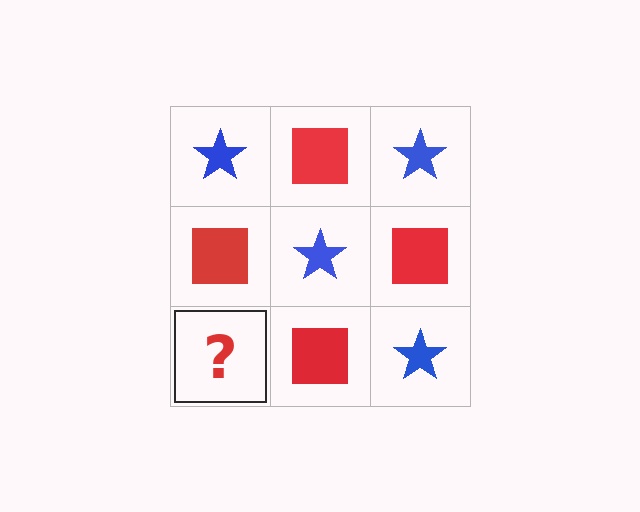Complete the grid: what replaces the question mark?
The question mark should be replaced with a blue star.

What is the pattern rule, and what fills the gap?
The rule is that it alternates blue star and red square in a checkerboard pattern. The gap should be filled with a blue star.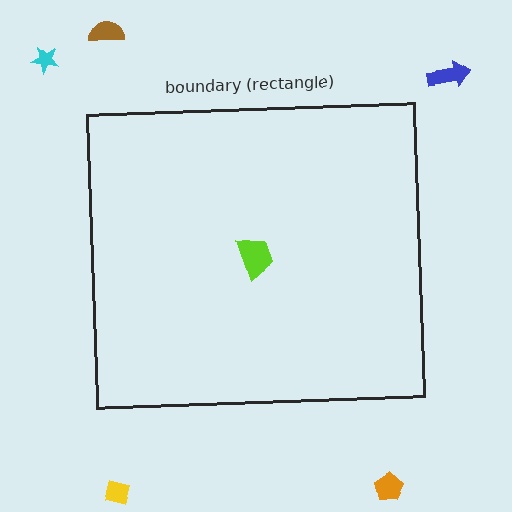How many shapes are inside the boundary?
1 inside, 5 outside.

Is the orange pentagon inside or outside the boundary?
Outside.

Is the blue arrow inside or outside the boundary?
Outside.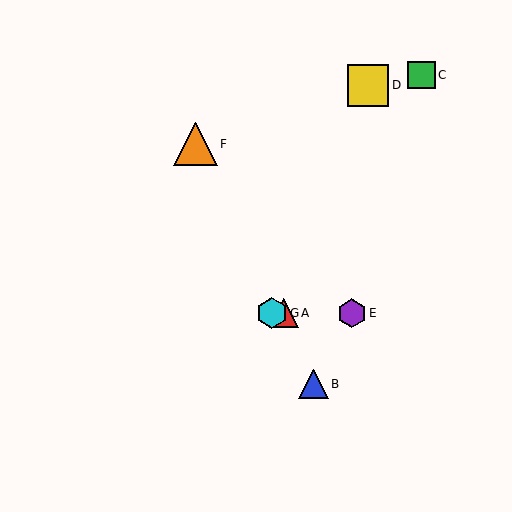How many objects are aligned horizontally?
3 objects (A, E, G) are aligned horizontally.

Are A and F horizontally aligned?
No, A is at y≈313 and F is at y≈144.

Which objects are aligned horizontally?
Objects A, E, G are aligned horizontally.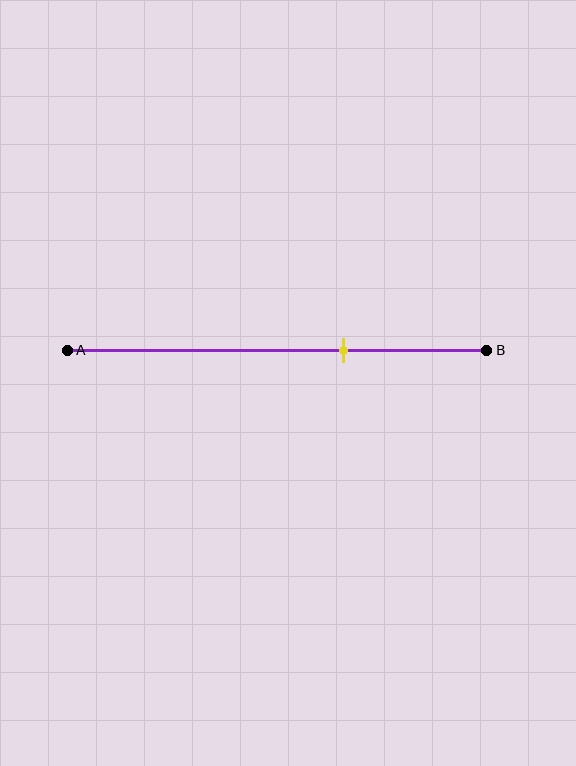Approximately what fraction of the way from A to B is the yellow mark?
The yellow mark is approximately 65% of the way from A to B.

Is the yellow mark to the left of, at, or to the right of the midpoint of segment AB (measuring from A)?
The yellow mark is to the right of the midpoint of segment AB.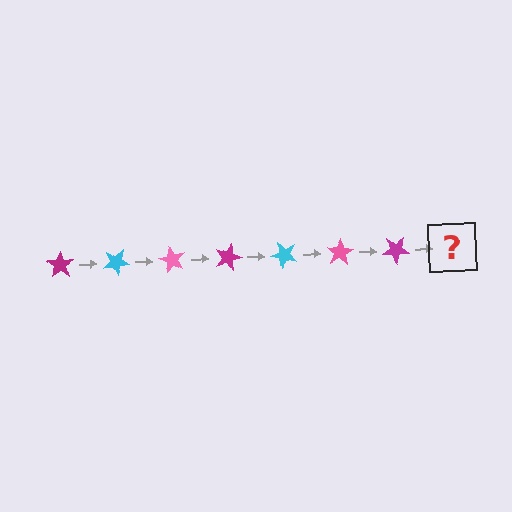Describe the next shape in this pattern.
It should be a cyan star, rotated 210 degrees from the start.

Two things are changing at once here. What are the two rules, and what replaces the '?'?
The two rules are that it rotates 30 degrees each step and the color cycles through magenta, cyan, and pink. The '?' should be a cyan star, rotated 210 degrees from the start.